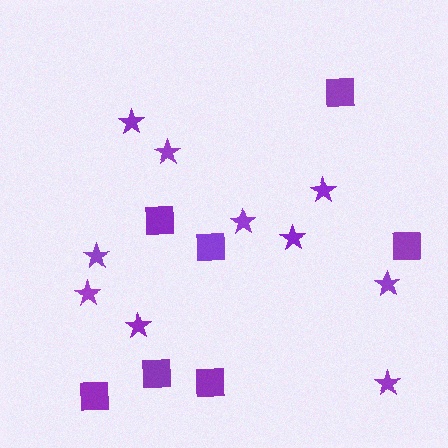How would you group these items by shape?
There are 2 groups: one group of stars (10) and one group of squares (7).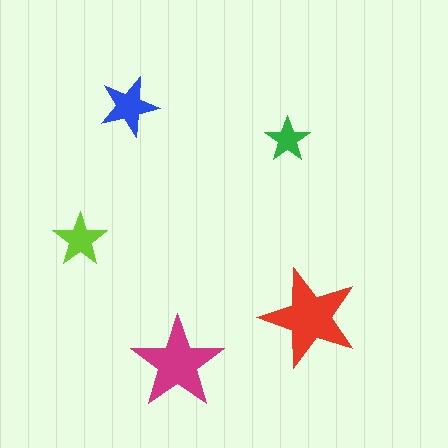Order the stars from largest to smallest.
the red one, the magenta one, the blue one, the lime one, the green one.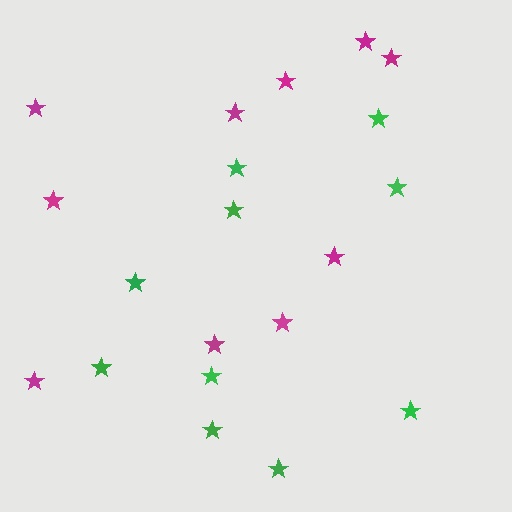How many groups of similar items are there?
There are 2 groups: one group of magenta stars (10) and one group of green stars (10).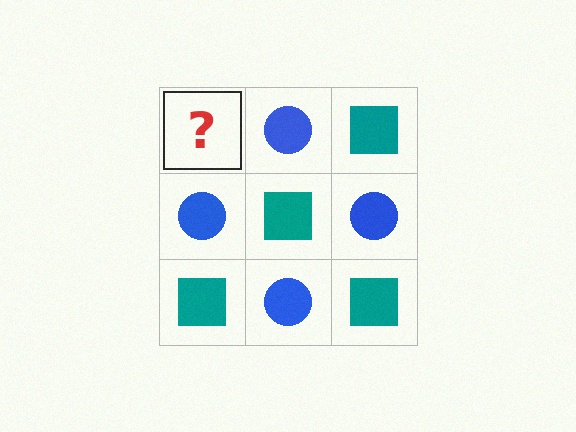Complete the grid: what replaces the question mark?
The question mark should be replaced with a teal square.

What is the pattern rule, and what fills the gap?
The rule is that it alternates teal square and blue circle in a checkerboard pattern. The gap should be filled with a teal square.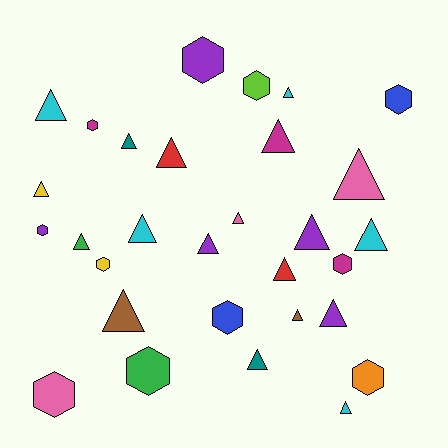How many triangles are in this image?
There are 19 triangles.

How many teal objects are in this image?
There are 2 teal objects.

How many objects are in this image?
There are 30 objects.